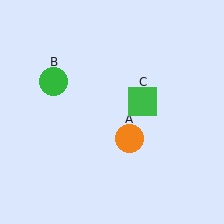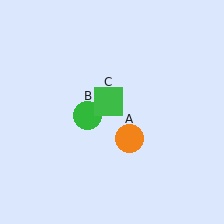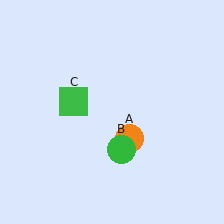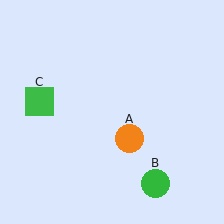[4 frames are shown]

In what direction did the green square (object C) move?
The green square (object C) moved left.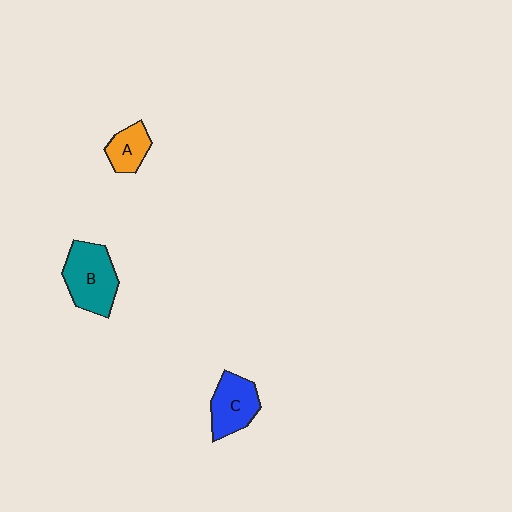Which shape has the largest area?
Shape B (teal).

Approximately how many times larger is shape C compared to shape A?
Approximately 1.5 times.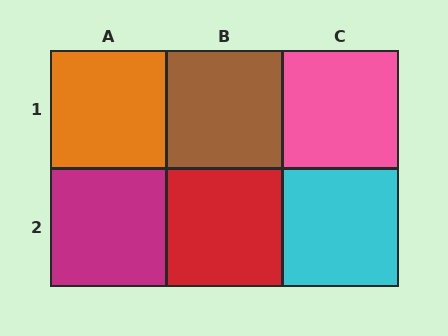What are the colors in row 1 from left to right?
Orange, brown, pink.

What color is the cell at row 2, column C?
Cyan.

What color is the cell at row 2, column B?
Red.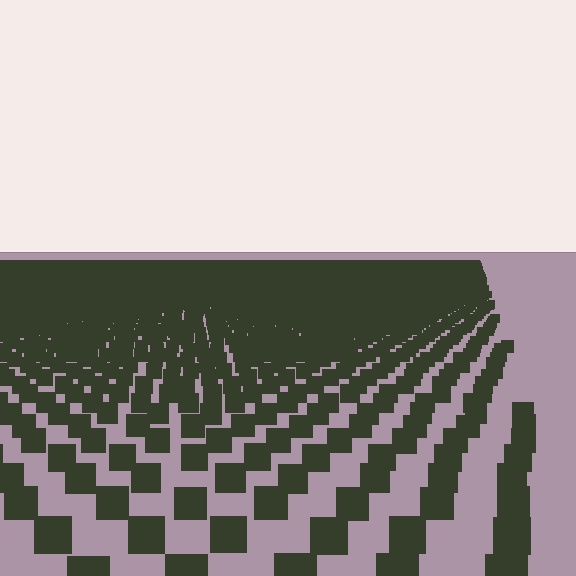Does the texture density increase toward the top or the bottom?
Density increases toward the top.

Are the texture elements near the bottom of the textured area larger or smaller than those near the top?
Larger. Near the bottom, elements are closer to the viewer and appear at a bigger on-screen size.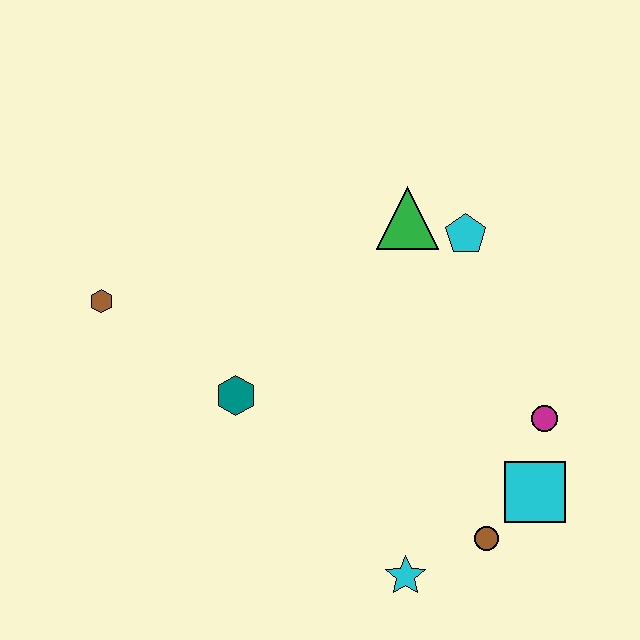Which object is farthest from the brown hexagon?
The cyan square is farthest from the brown hexagon.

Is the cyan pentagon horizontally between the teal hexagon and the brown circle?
Yes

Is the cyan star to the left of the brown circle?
Yes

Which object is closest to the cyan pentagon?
The green triangle is closest to the cyan pentagon.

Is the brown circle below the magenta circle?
Yes